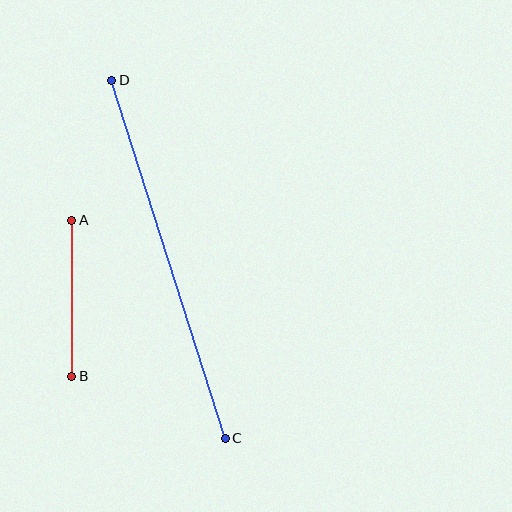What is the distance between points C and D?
The distance is approximately 376 pixels.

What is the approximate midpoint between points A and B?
The midpoint is at approximately (72, 298) pixels.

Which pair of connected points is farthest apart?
Points C and D are farthest apart.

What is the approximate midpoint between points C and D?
The midpoint is at approximately (169, 259) pixels.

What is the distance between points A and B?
The distance is approximately 156 pixels.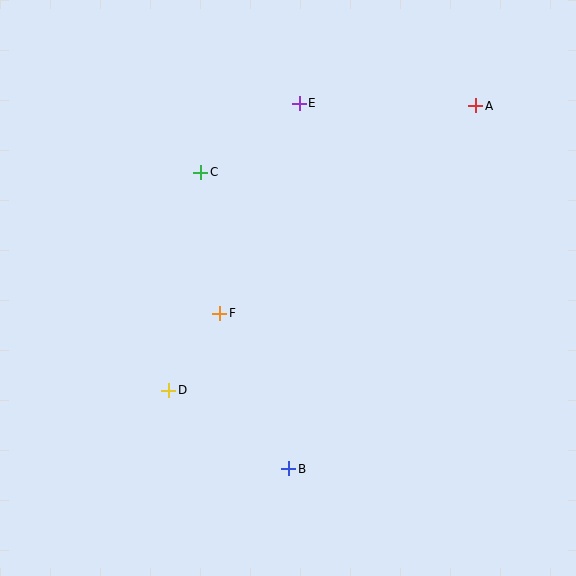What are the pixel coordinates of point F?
Point F is at (220, 313).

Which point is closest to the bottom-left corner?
Point D is closest to the bottom-left corner.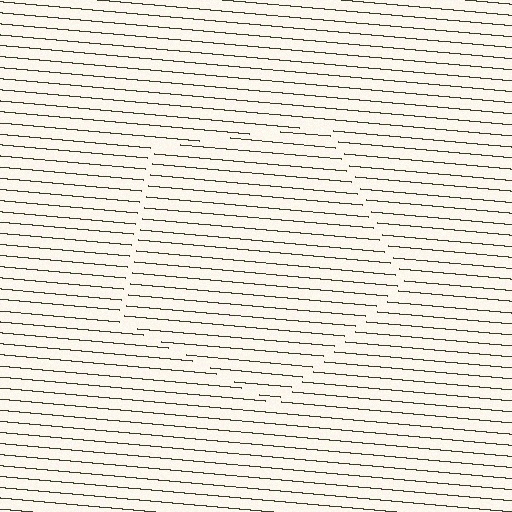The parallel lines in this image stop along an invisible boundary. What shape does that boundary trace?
An illusory pentagon. The interior of the shape contains the same grating, shifted by half a period — the contour is defined by the phase discontinuity where line-ends from the inner and outer gratings abut.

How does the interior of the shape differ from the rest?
The interior of the shape contains the same grating, shifted by half a period — the contour is defined by the phase discontinuity where line-ends from the inner and outer gratings abut.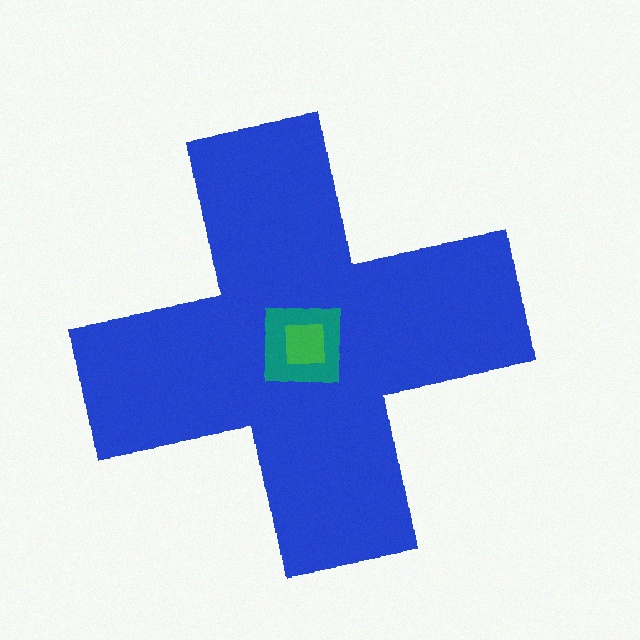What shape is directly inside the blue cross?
The teal square.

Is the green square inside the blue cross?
Yes.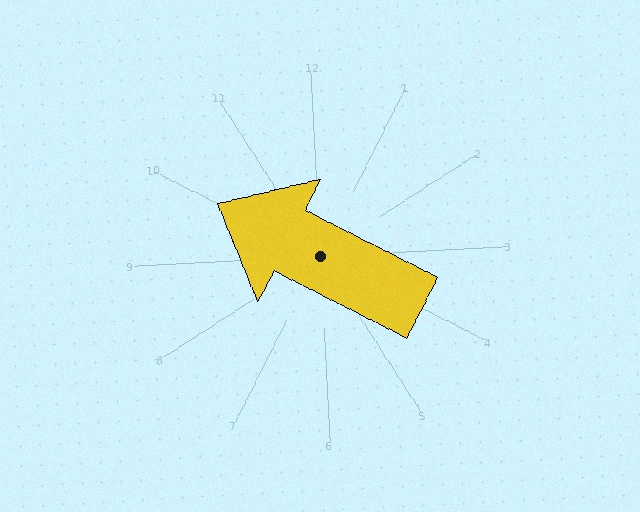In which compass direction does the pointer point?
Northwest.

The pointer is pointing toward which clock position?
Roughly 10 o'clock.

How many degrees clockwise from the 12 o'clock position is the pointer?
Approximately 300 degrees.